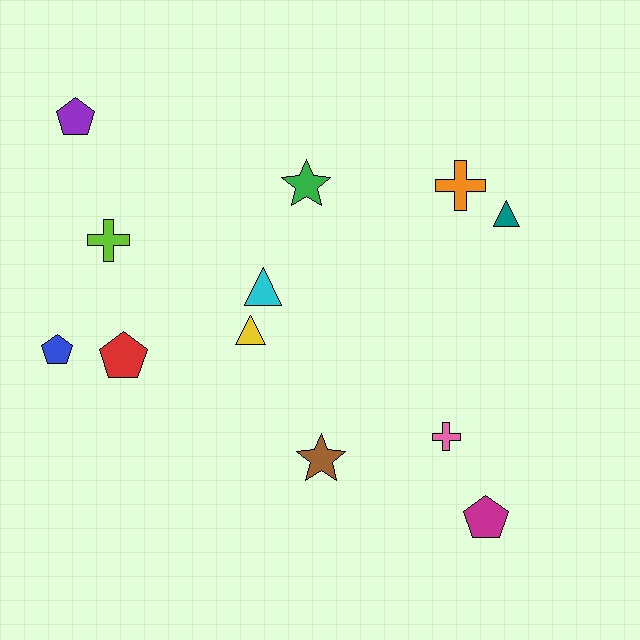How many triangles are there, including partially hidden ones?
There are 3 triangles.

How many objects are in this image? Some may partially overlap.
There are 12 objects.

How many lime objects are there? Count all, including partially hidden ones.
There is 1 lime object.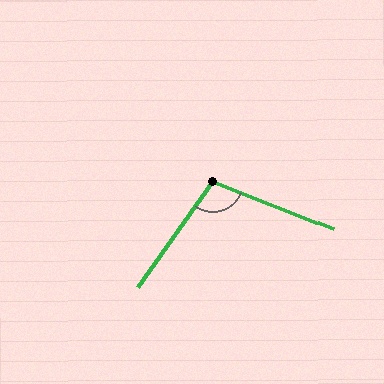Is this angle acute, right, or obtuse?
It is obtuse.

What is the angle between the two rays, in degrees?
Approximately 104 degrees.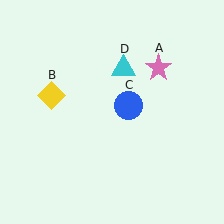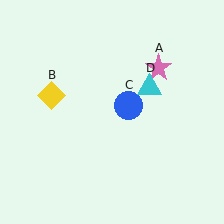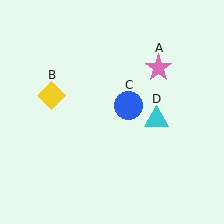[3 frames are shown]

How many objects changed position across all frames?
1 object changed position: cyan triangle (object D).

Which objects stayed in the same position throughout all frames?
Pink star (object A) and yellow diamond (object B) and blue circle (object C) remained stationary.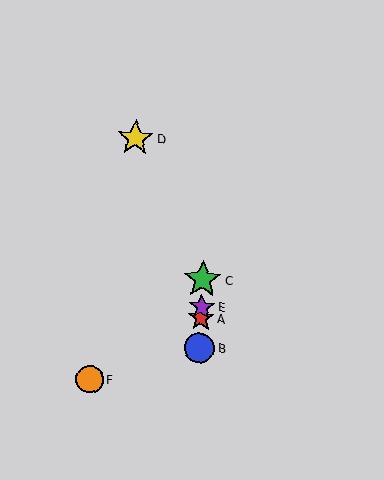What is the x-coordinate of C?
Object C is at x≈203.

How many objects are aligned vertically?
4 objects (A, B, C, E) are aligned vertically.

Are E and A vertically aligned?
Yes, both are at x≈202.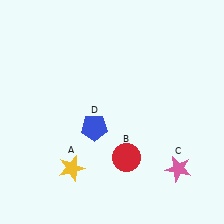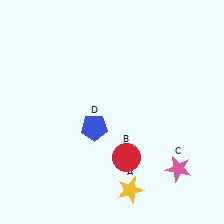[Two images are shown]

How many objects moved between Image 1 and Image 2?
1 object moved between the two images.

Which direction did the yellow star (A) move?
The yellow star (A) moved right.